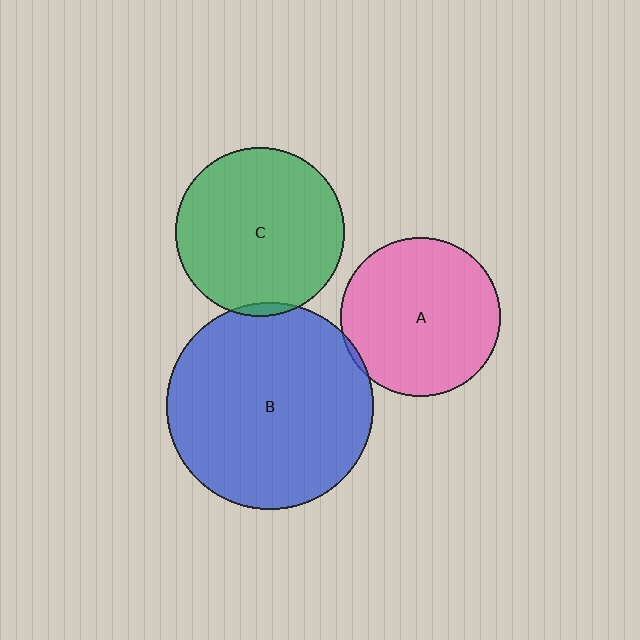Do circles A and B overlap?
Yes.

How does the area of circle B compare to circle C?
Approximately 1.5 times.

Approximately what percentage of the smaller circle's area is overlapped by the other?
Approximately 5%.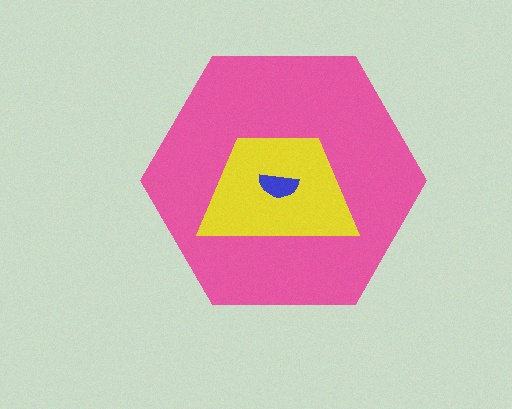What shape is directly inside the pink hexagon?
The yellow trapezoid.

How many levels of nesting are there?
3.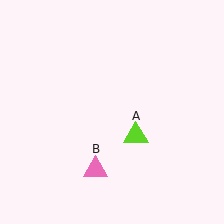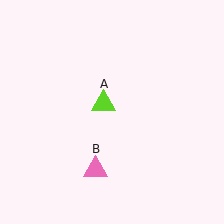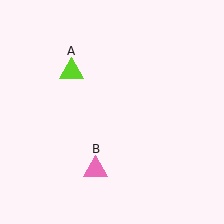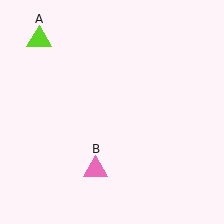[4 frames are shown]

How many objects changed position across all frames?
1 object changed position: lime triangle (object A).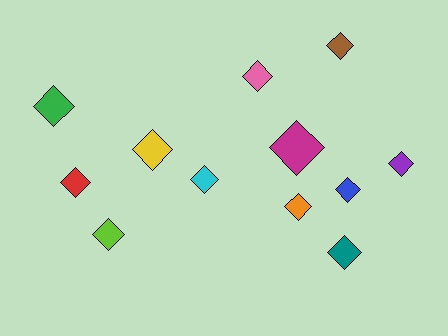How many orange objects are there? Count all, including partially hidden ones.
There is 1 orange object.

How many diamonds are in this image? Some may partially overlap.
There are 12 diamonds.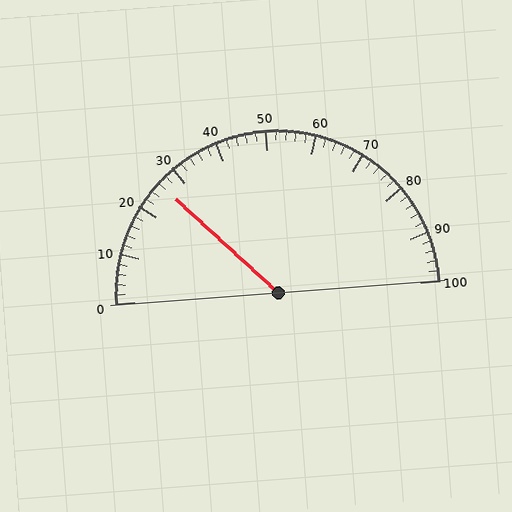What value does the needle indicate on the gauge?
The needle indicates approximately 26.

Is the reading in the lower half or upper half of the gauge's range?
The reading is in the lower half of the range (0 to 100).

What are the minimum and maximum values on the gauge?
The gauge ranges from 0 to 100.